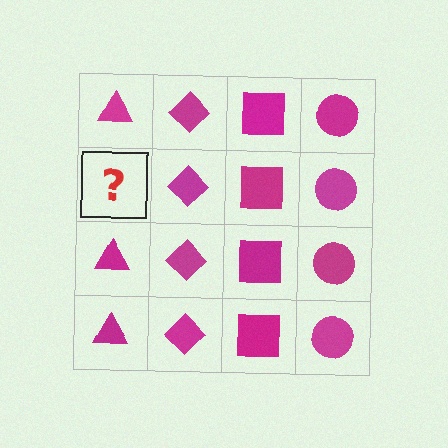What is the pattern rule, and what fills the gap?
The rule is that each column has a consistent shape. The gap should be filled with a magenta triangle.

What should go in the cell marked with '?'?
The missing cell should contain a magenta triangle.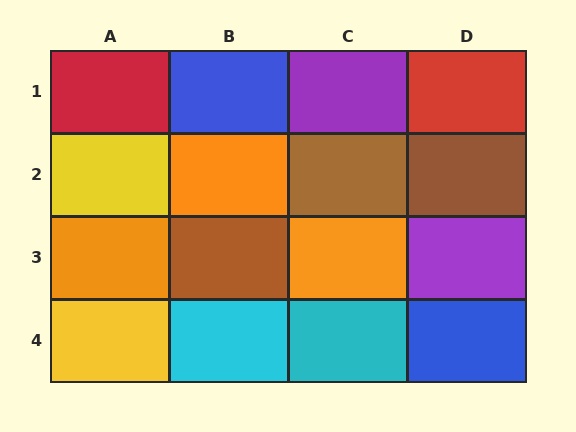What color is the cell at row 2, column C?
Brown.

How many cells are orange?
3 cells are orange.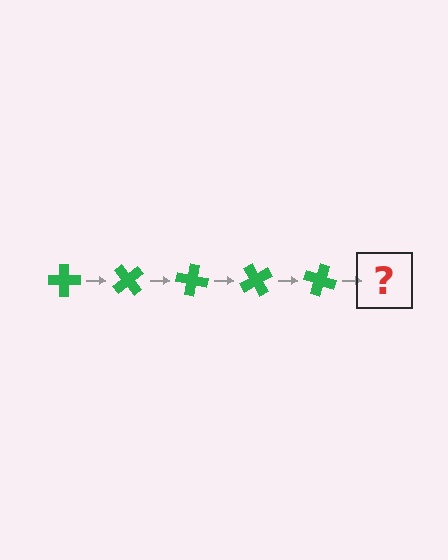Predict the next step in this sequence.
The next step is a green cross rotated 250 degrees.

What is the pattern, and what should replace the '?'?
The pattern is that the cross rotates 50 degrees each step. The '?' should be a green cross rotated 250 degrees.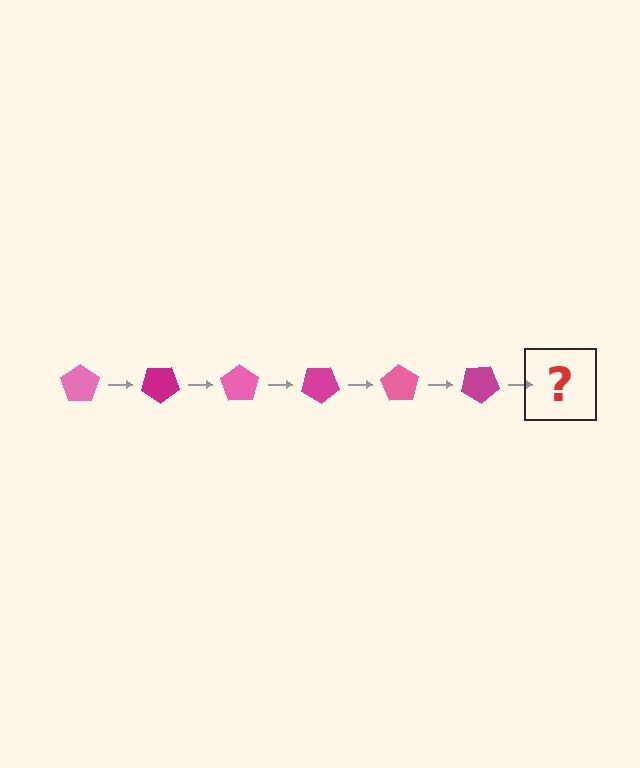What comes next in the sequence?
The next element should be a pink pentagon, rotated 210 degrees from the start.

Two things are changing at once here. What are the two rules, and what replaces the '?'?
The two rules are that it rotates 35 degrees each step and the color cycles through pink and magenta. The '?' should be a pink pentagon, rotated 210 degrees from the start.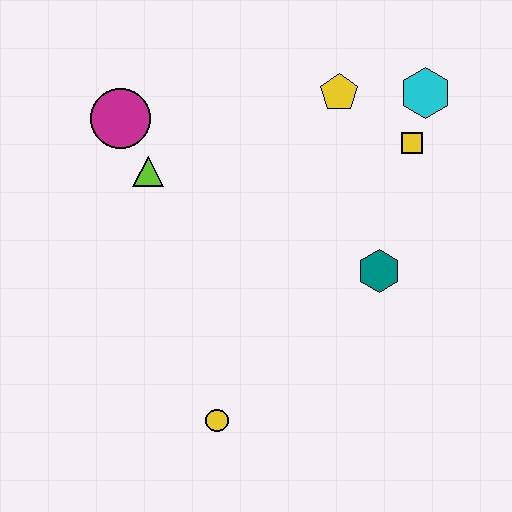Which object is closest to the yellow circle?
The teal hexagon is closest to the yellow circle.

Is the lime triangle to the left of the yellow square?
Yes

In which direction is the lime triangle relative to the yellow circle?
The lime triangle is above the yellow circle.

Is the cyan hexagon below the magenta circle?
No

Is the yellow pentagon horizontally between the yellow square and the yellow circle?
Yes